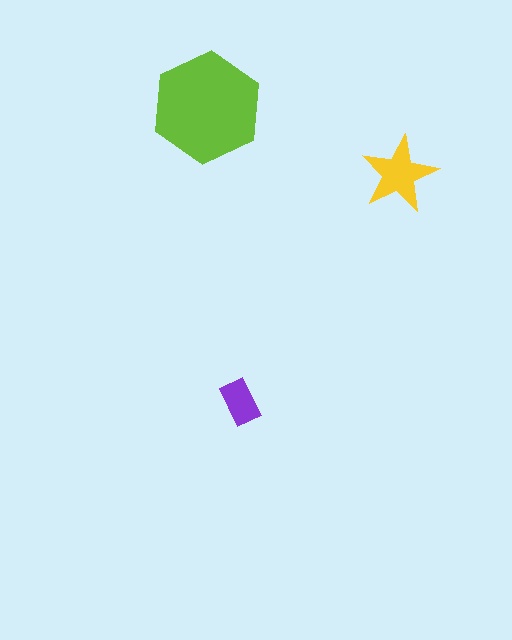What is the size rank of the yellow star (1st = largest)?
2nd.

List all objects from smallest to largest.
The purple rectangle, the yellow star, the lime hexagon.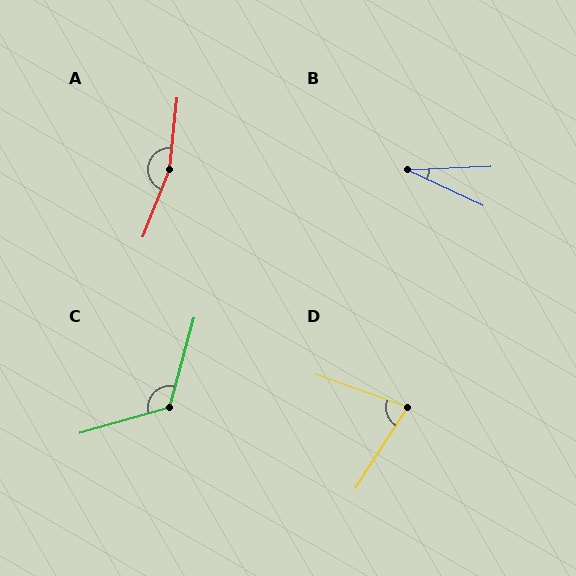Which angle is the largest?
A, at approximately 165 degrees.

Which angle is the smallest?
B, at approximately 27 degrees.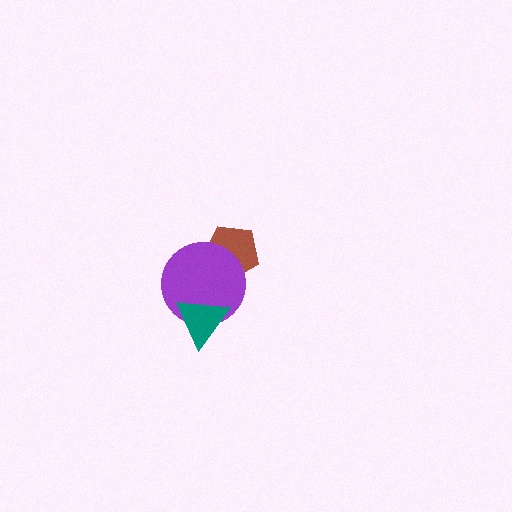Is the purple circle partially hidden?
Yes, it is partially covered by another shape.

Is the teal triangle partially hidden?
No, no other shape covers it.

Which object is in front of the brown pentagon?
The purple circle is in front of the brown pentagon.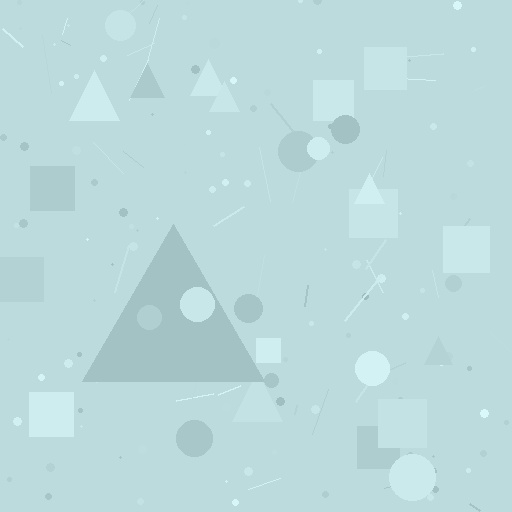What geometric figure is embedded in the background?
A triangle is embedded in the background.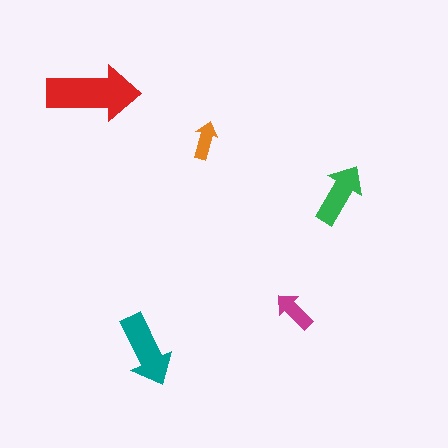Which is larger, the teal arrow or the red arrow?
The red one.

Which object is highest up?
The red arrow is topmost.